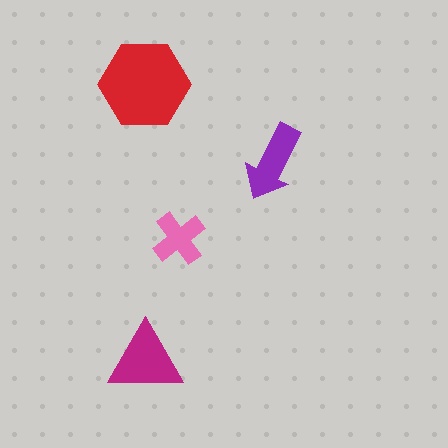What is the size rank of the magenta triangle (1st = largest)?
2nd.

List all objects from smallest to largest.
The pink cross, the purple arrow, the magenta triangle, the red hexagon.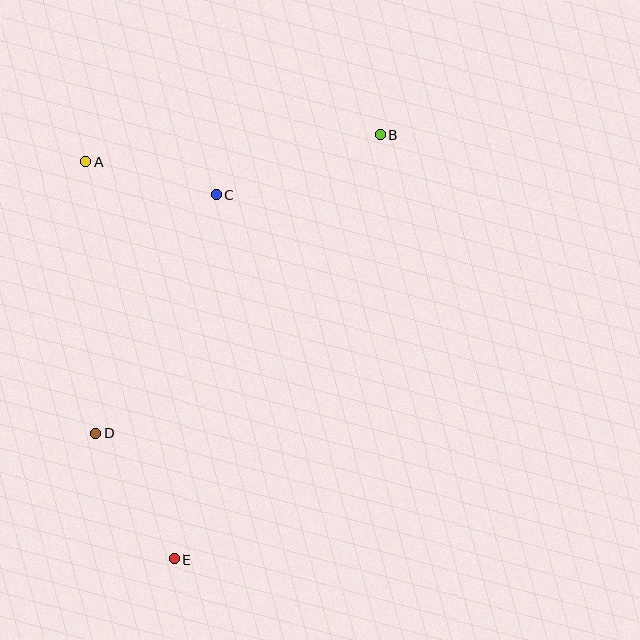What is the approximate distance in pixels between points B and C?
The distance between B and C is approximately 174 pixels.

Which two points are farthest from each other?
Points B and E are farthest from each other.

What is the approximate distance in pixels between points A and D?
The distance between A and D is approximately 272 pixels.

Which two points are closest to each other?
Points A and C are closest to each other.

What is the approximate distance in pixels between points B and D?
The distance between B and D is approximately 413 pixels.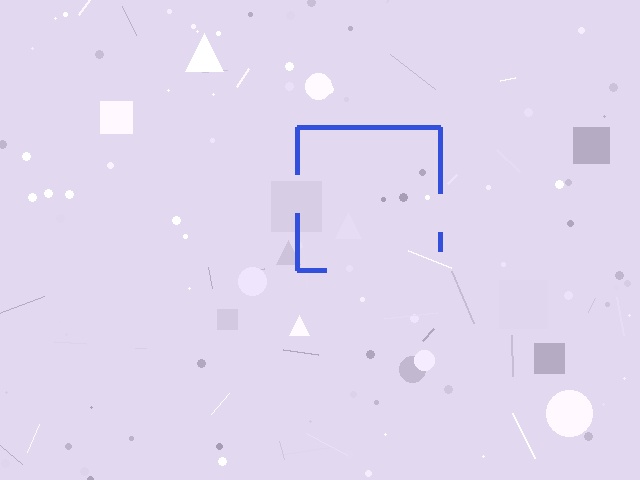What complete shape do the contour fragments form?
The contour fragments form a square.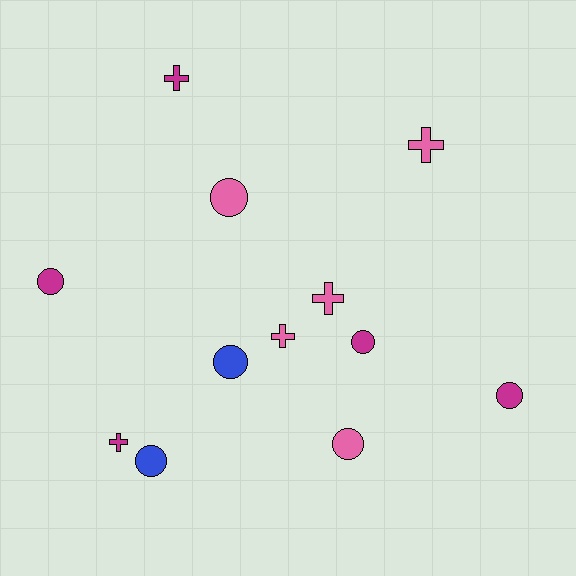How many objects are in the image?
There are 12 objects.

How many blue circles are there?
There are 2 blue circles.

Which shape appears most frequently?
Circle, with 7 objects.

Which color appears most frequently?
Magenta, with 5 objects.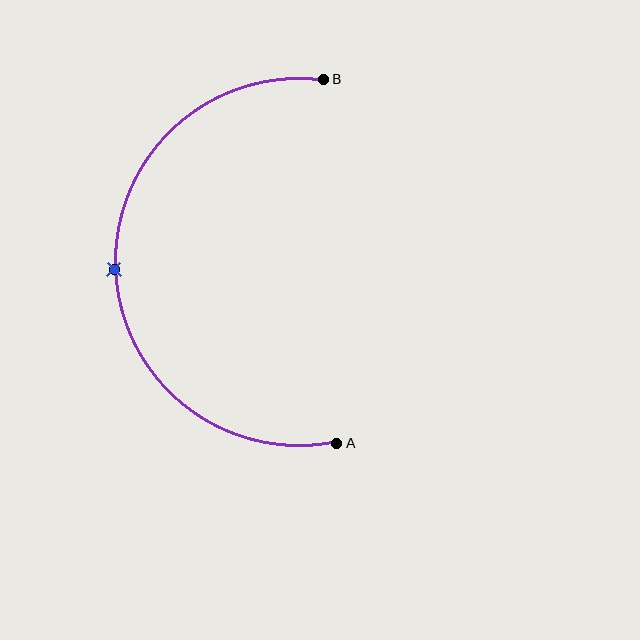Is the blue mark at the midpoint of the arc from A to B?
Yes. The blue mark lies on the arc at equal arc-length from both A and B — it is the arc midpoint.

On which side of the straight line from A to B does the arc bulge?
The arc bulges to the left of the straight line connecting A and B.